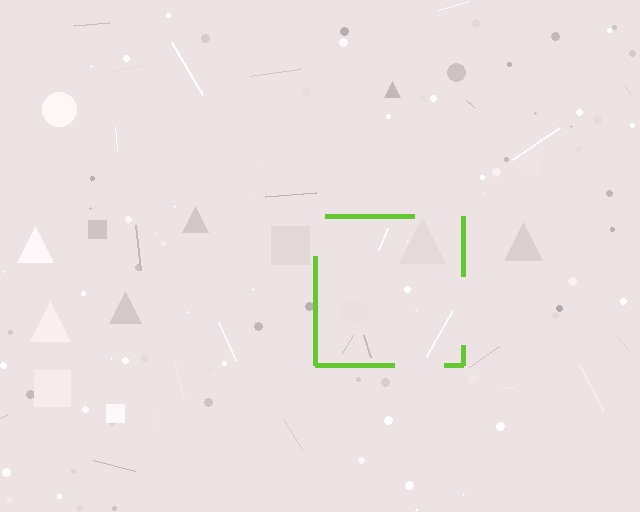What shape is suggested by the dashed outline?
The dashed outline suggests a square.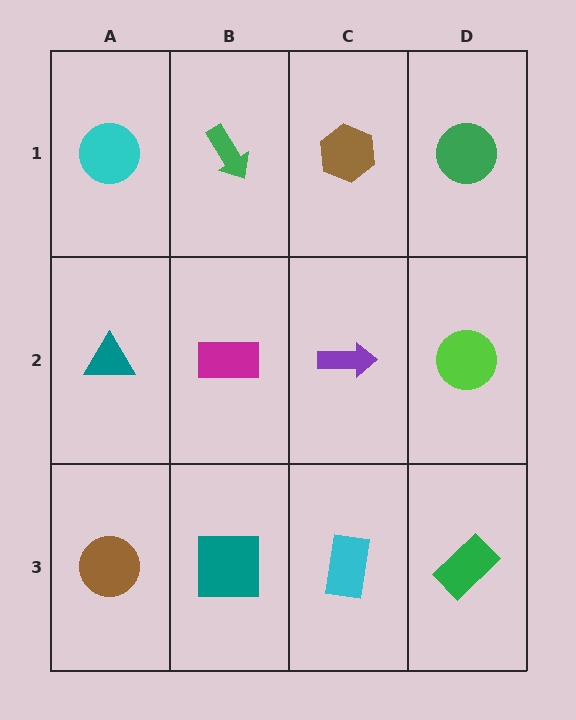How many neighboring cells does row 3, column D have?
2.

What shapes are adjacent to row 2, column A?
A cyan circle (row 1, column A), a brown circle (row 3, column A), a magenta rectangle (row 2, column B).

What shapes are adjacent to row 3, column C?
A purple arrow (row 2, column C), a teal square (row 3, column B), a green rectangle (row 3, column D).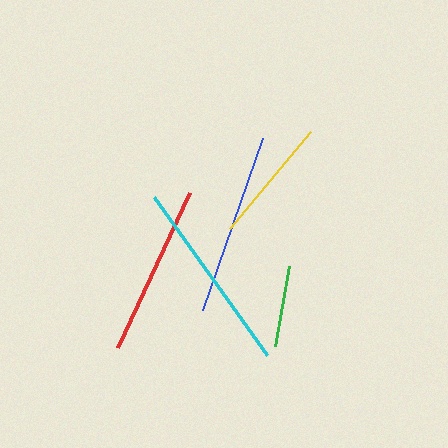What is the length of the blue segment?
The blue segment is approximately 182 pixels long.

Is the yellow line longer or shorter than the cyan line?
The cyan line is longer than the yellow line.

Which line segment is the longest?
The cyan line is the longest at approximately 194 pixels.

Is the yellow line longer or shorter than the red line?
The red line is longer than the yellow line.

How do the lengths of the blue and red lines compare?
The blue and red lines are approximately the same length.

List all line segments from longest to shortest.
From longest to shortest: cyan, blue, red, yellow, green.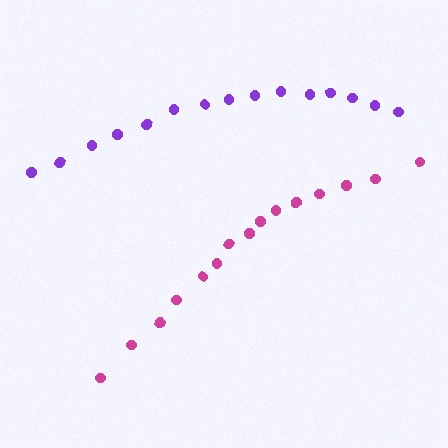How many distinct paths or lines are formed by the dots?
There are 2 distinct paths.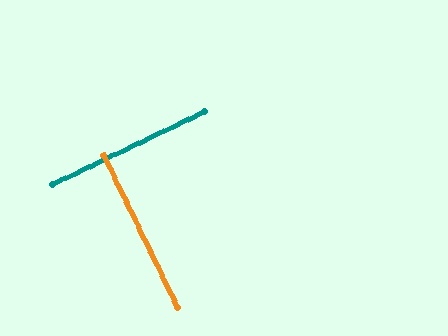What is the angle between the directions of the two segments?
Approximately 90 degrees.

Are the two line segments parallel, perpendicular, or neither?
Perpendicular — they meet at approximately 90°.